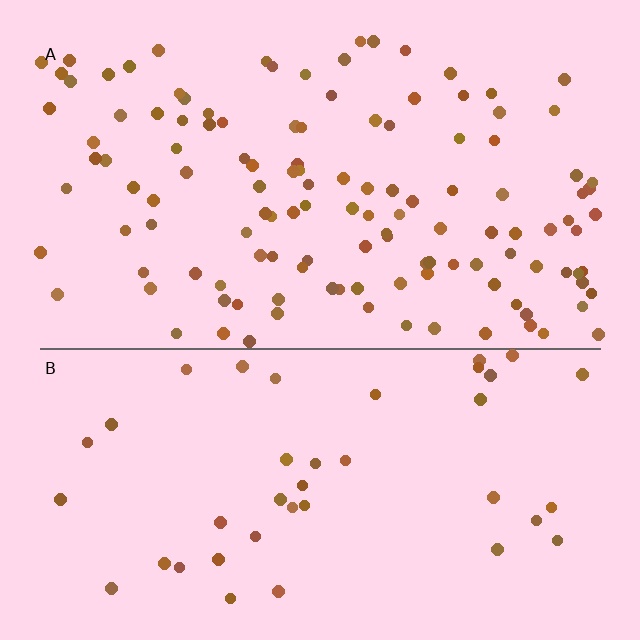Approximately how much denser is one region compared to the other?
Approximately 3.1× — region A over region B.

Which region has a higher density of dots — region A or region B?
A (the top).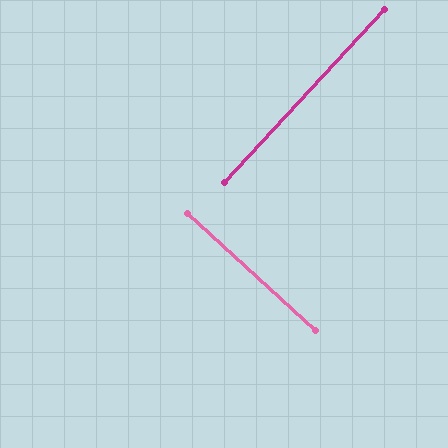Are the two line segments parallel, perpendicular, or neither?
Perpendicular — they meet at approximately 89°.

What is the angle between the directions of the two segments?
Approximately 89 degrees.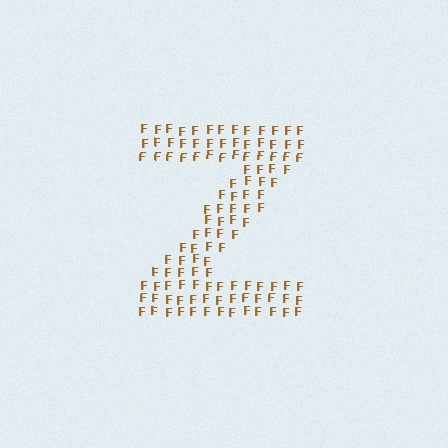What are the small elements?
The small elements are letter F's.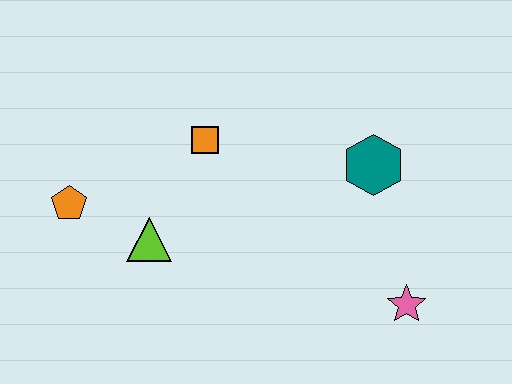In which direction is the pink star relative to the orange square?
The pink star is to the right of the orange square.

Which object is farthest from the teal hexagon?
The orange pentagon is farthest from the teal hexagon.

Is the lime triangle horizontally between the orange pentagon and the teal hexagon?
Yes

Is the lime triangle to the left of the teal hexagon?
Yes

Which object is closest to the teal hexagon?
The pink star is closest to the teal hexagon.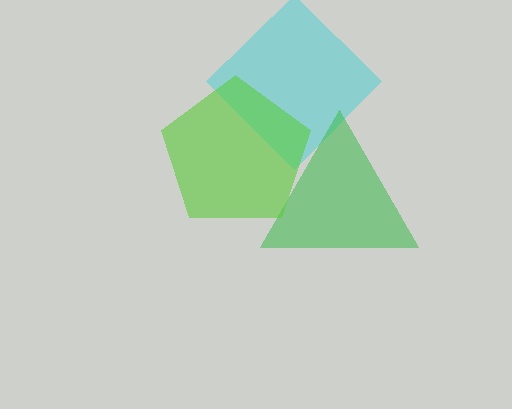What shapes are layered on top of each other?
The layered shapes are: a cyan diamond, a green triangle, a lime pentagon.